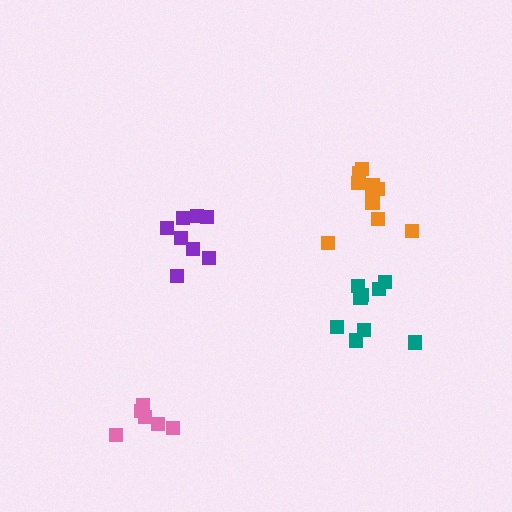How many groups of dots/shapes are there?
There are 4 groups.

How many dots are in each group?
Group 1: 9 dots, Group 2: 6 dots, Group 3: 11 dots, Group 4: 8 dots (34 total).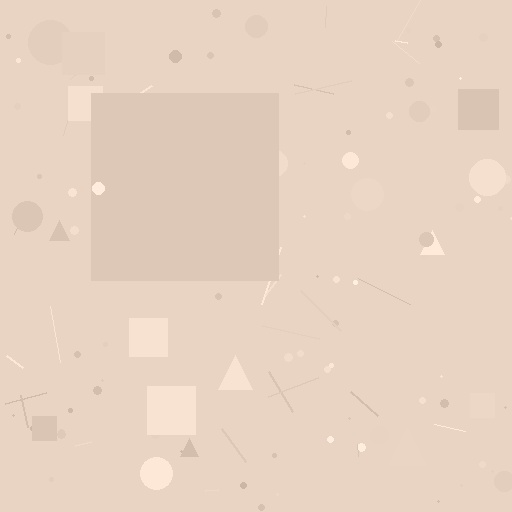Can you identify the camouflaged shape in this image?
The camouflaged shape is a square.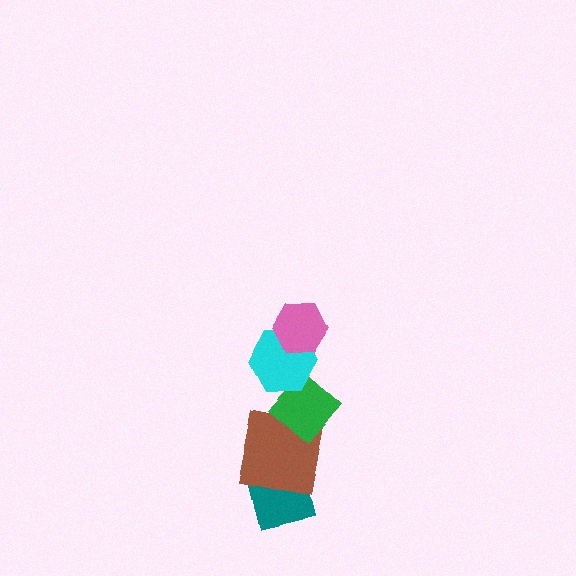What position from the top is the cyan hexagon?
The cyan hexagon is 2nd from the top.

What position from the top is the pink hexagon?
The pink hexagon is 1st from the top.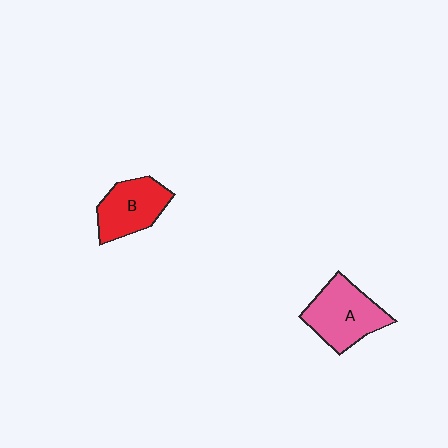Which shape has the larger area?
Shape A (pink).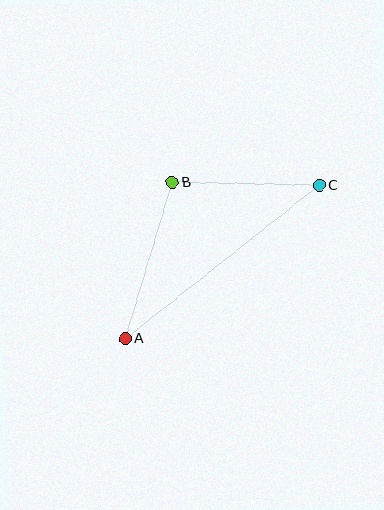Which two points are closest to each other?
Points B and C are closest to each other.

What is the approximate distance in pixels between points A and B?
The distance between A and B is approximately 163 pixels.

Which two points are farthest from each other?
Points A and C are farthest from each other.